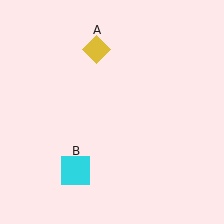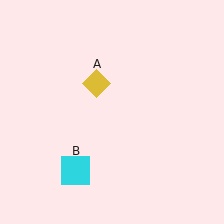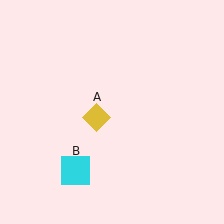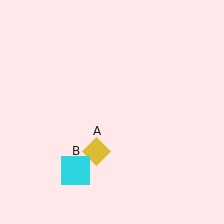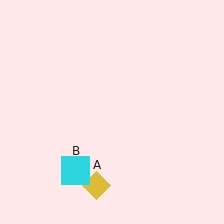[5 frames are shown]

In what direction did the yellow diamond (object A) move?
The yellow diamond (object A) moved down.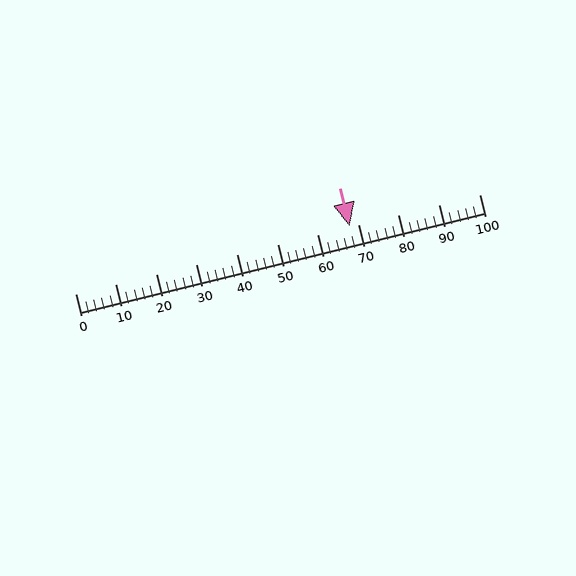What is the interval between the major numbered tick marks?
The major tick marks are spaced 10 units apart.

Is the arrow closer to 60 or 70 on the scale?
The arrow is closer to 70.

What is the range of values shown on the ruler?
The ruler shows values from 0 to 100.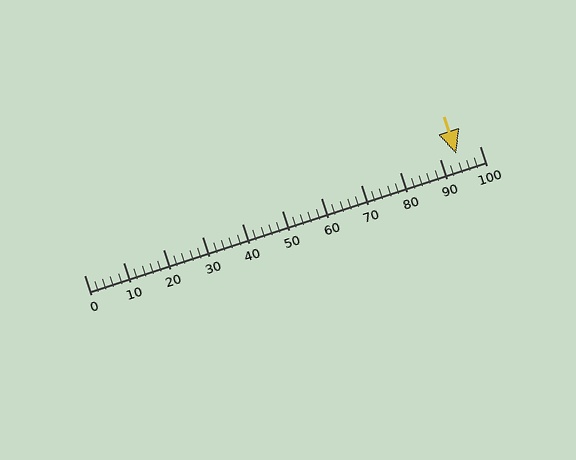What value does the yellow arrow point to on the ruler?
The yellow arrow points to approximately 94.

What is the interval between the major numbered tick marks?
The major tick marks are spaced 10 units apart.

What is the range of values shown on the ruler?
The ruler shows values from 0 to 100.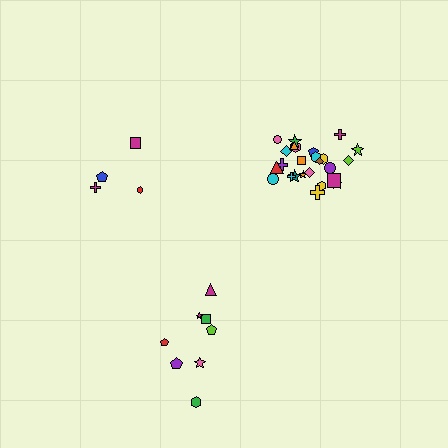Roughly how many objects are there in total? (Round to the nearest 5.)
Roughly 35 objects in total.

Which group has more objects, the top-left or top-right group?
The top-right group.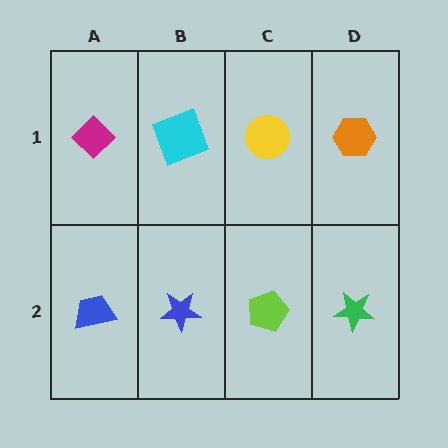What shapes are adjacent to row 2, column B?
A cyan square (row 1, column B), a blue trapezoid (row 2, column A), a lime pentagon (row 2, column C).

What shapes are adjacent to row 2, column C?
A yellow circle (row 1, column C), a blue star (row 2, column B), a green star (row 2, column D).